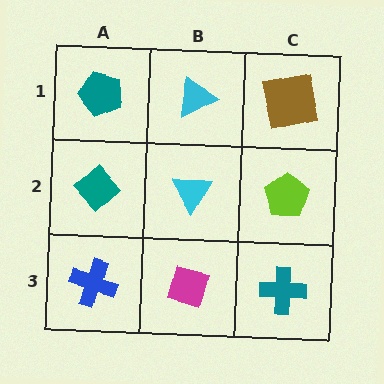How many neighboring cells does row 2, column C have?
3.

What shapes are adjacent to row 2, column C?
A brown square (row 1, column C), a teal cross (row 3, column C), a cyan triangle (row 2, column B).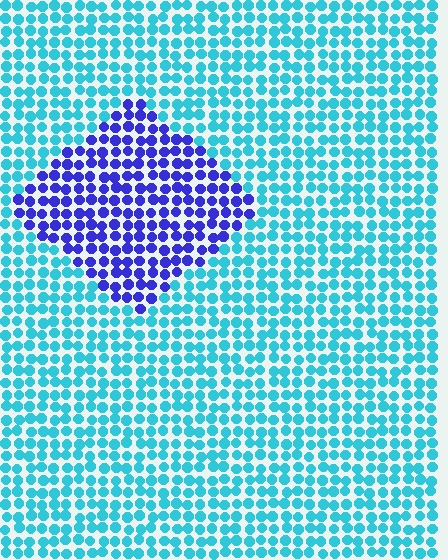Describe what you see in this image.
The image is filled with small cyan elements in a uniform arrangement. A diamond-shaped region is visible where the elements are tinted to a slightly different hue, forming a subtle color boundary.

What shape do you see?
I see a diamond.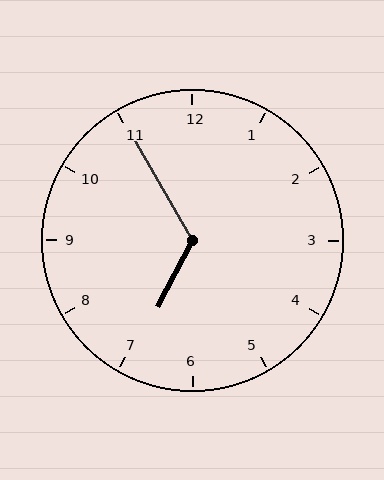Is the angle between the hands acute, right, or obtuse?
It is obtuse.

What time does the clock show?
6:55.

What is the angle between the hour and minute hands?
Approximately 122 degrees.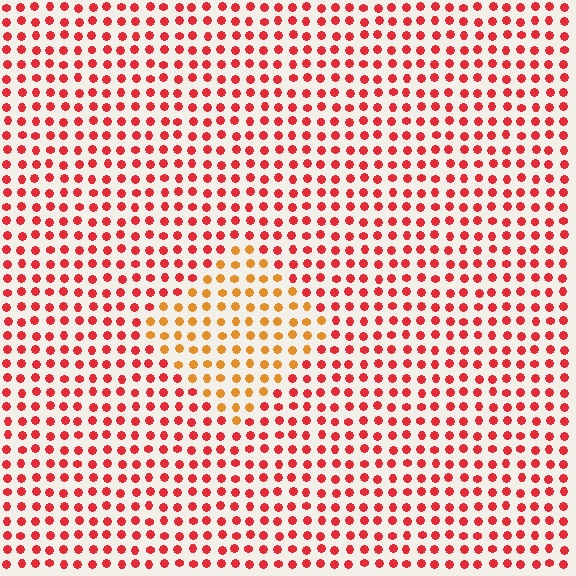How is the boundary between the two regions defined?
The boundary is defined purely by a slight shift in hue (about 37 degrees). Spacing, size, and orientation are identical on both sides.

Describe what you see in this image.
The image is filled with small red elements in a uniform arrangement. A diamond-shaped region is visible where the elements are tinted to a slightly different hue, forming a subtle color boundary.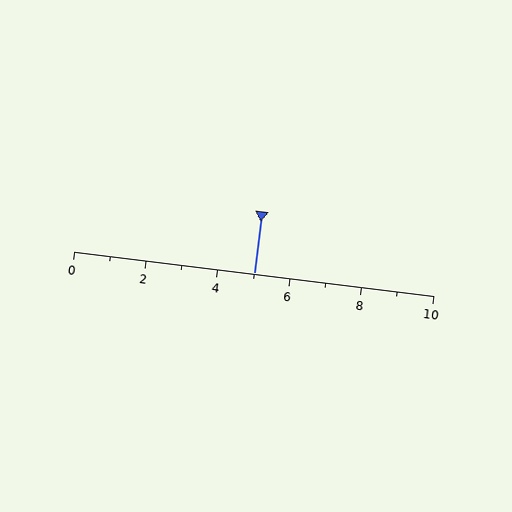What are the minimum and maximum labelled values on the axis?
The axis runs from 0 to 10.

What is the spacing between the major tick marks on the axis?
The major ticks are spaced 2 apart.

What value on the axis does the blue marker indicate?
The marker indicates approximately 5.